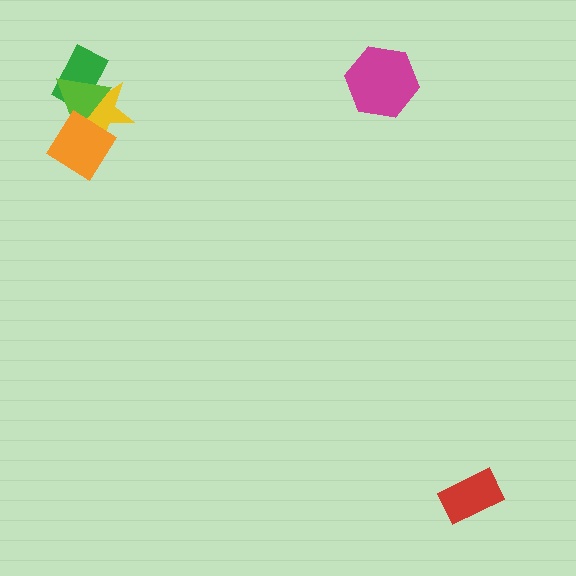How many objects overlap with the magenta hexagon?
0 objects overlap with the magenta hexagon.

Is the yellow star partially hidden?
Yes, it is partially covered by another shape.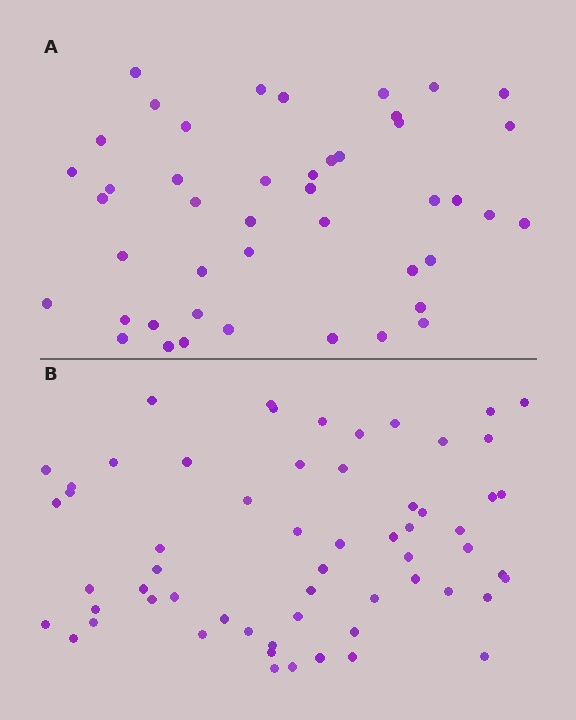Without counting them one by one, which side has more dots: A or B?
Region B (the bottom region) has more dots.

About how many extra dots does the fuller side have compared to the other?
Region B has approximately 15 more dots than region A.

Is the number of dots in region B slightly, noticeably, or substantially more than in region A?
Region B has noticeably more, but not dramatically so. The ratio is roughly 1.3 to 1.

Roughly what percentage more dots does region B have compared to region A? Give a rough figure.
About 35% more.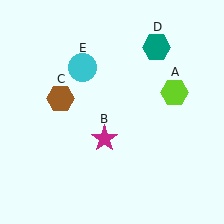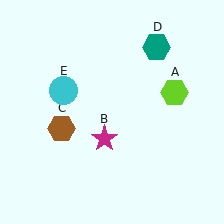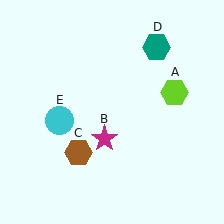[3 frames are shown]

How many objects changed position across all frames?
2 objects changed position: brown hexagon (object C), cyan circle (object E).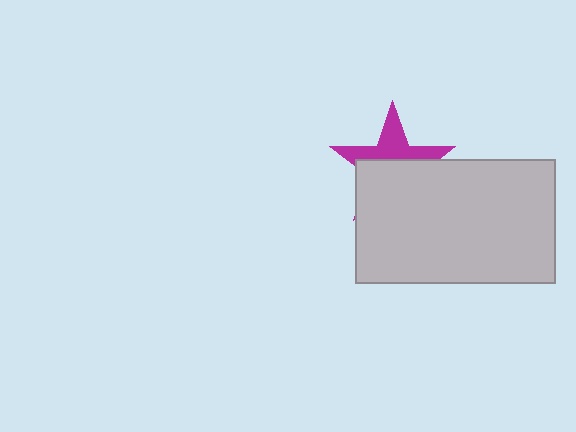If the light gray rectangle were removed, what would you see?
You would see the complete magenta star.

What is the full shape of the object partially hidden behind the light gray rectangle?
The partially hidden object is a magenta star.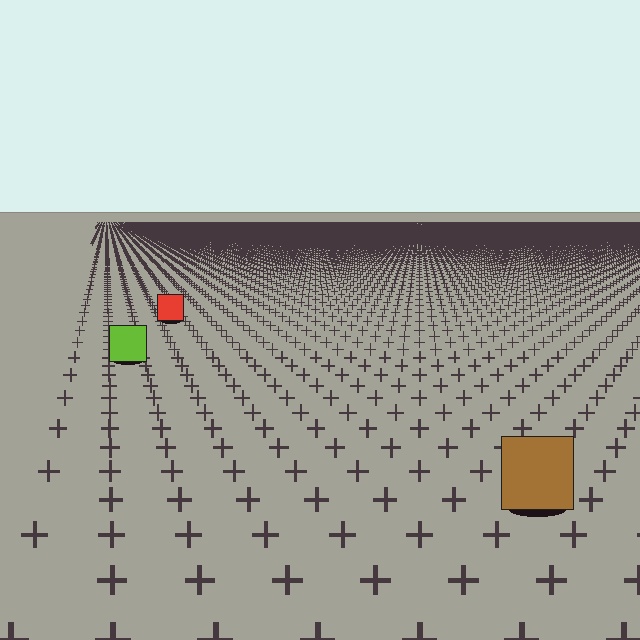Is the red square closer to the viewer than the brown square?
No. The brown square is closer — you can tell from the texture gradient: the ground texture is coarser near it.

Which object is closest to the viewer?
The brown square is closest. The texture marks near it are larger and more spread out.